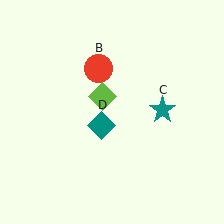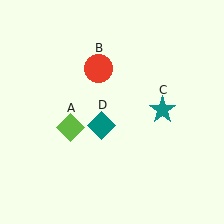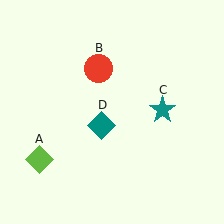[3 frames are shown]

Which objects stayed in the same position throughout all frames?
Red circle (object B) and teal star (object C) and teal diamond (object D) remained stationary.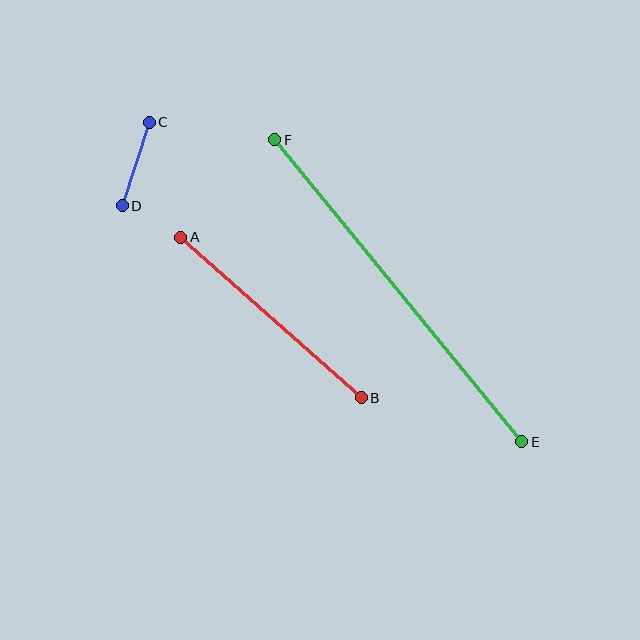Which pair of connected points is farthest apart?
Points E and F are farthest apart.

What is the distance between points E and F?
The distance is approximately 390 pixels.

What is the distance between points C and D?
The distance is approximately 88 pixels.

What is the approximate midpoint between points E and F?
The midpoint is at approximately (398, 291) pixels.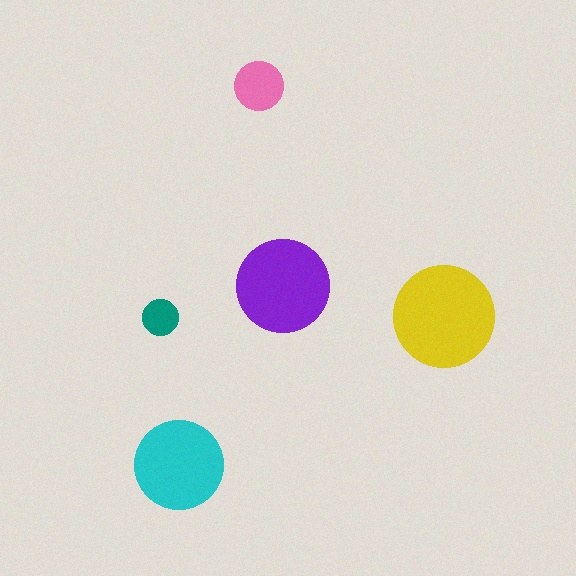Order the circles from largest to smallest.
the yellow one, the purple one, the cyan one, the pink one, the teal one.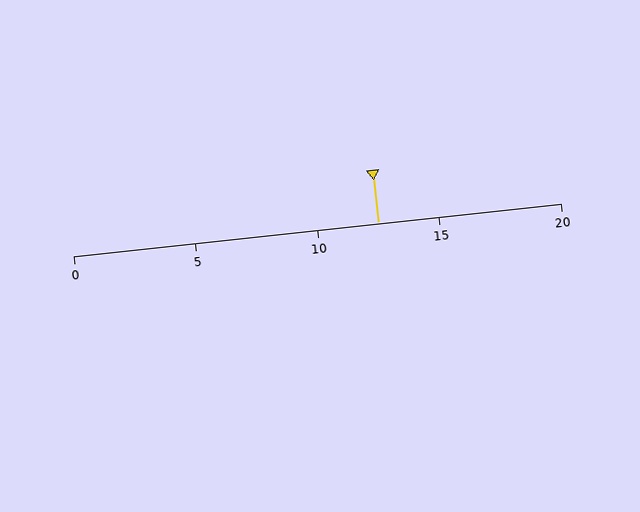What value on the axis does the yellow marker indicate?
The marker indicates approximately 12.5.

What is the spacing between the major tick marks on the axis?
The major ticks are spaced 5 apart.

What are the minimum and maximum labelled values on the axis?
The axis runs from 0 to 20.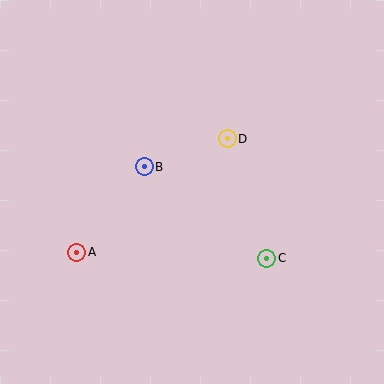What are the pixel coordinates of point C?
Point C is at (267, 258).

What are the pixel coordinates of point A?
Point A is at (77, 252).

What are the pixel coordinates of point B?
Point B is at (144, 167).